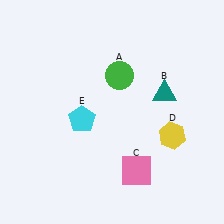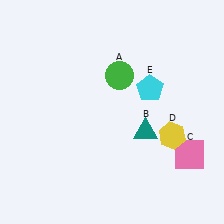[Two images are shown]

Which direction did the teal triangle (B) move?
The teal triangle (B) moved down.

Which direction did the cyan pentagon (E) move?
The cyan pentagon (E) moved right.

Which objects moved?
The objects that moved are: the teal triangle (B), the pink square (C), the cyan pentagon (E).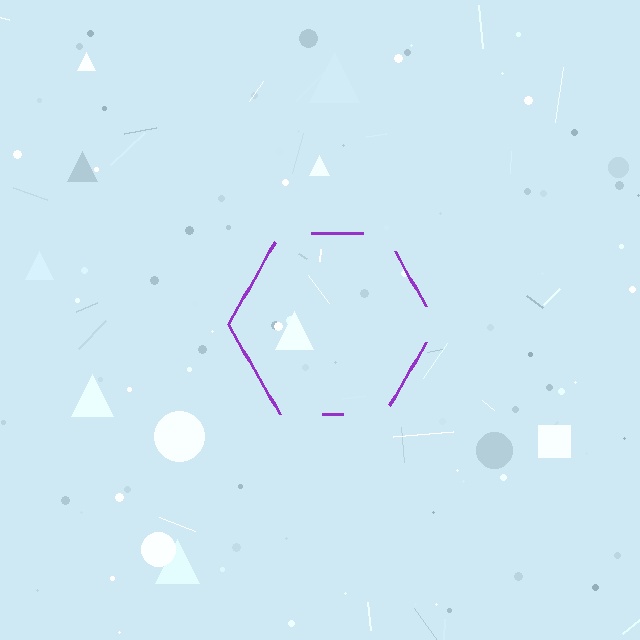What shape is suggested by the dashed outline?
The dashed outline suggests a hexagon.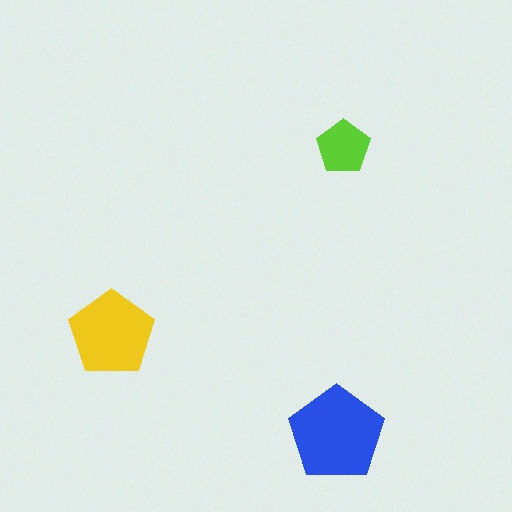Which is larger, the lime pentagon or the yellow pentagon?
The yellow one.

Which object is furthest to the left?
The yellow pentagon is leftmost.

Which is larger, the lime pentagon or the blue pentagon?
The blue one.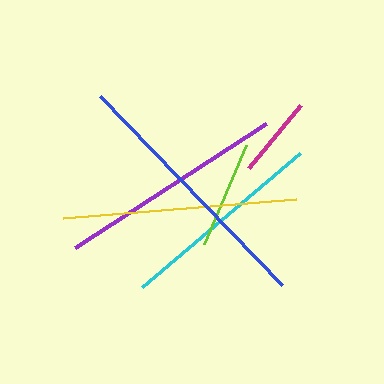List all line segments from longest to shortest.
From longest to shortest: blue, yellow, purple, cyan, lime, magenta.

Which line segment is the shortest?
The magenta line is the shortest at approximately 81 pixels.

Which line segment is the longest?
The blue line is the longest at approximately 263 pixels.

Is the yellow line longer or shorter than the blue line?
The blue line is longer than the yellow line.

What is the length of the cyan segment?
The cyan segment is approximately 207 pixels long.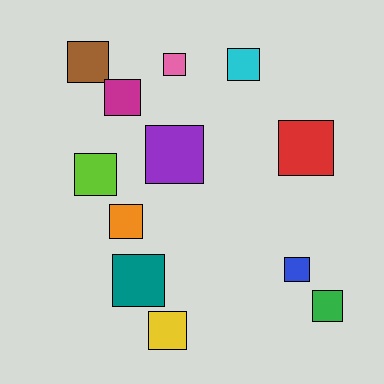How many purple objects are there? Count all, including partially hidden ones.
There is 1 purple object.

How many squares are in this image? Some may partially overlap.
There are 12 squares.